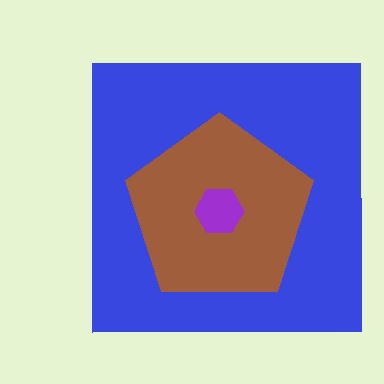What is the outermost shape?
The blue square.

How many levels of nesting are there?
3.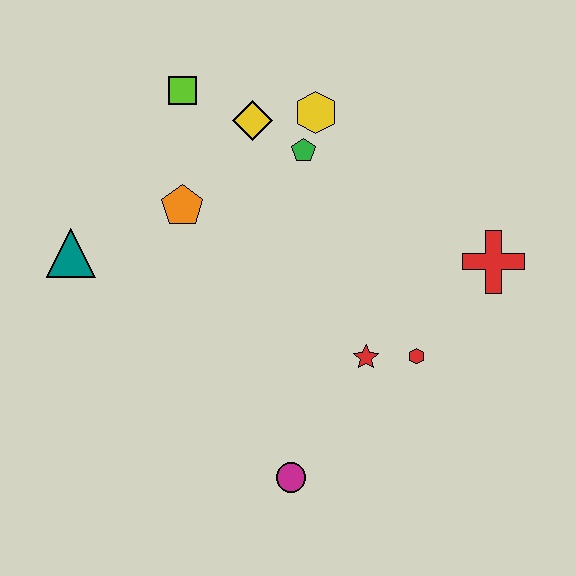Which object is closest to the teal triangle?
The orange pentagon is closest to the teal triangle.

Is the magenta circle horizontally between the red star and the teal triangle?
Yes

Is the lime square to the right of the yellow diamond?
No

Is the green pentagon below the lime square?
Yes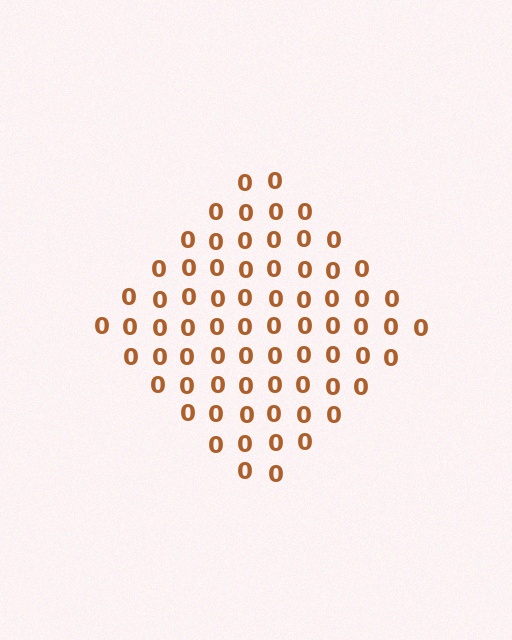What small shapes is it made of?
It is made of small digit 0's.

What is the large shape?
The large shape is a diamond.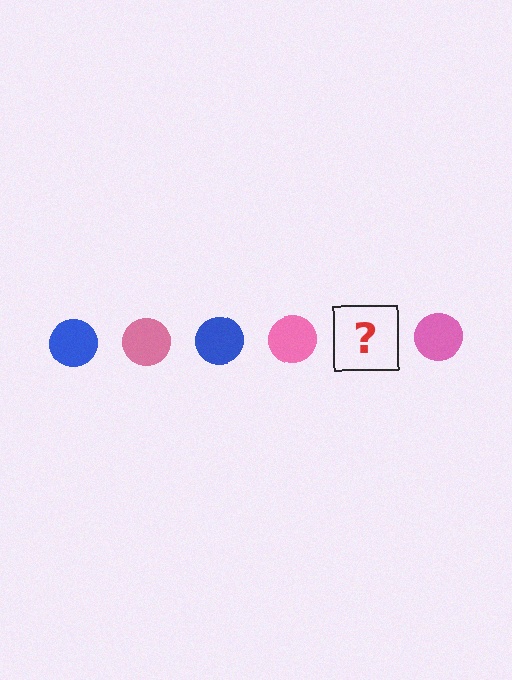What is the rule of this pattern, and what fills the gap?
The rule is that the pattern cycles through blue, pink circles. The gap should be filled with a blue circle.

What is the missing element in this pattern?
The missing element is a blue circle.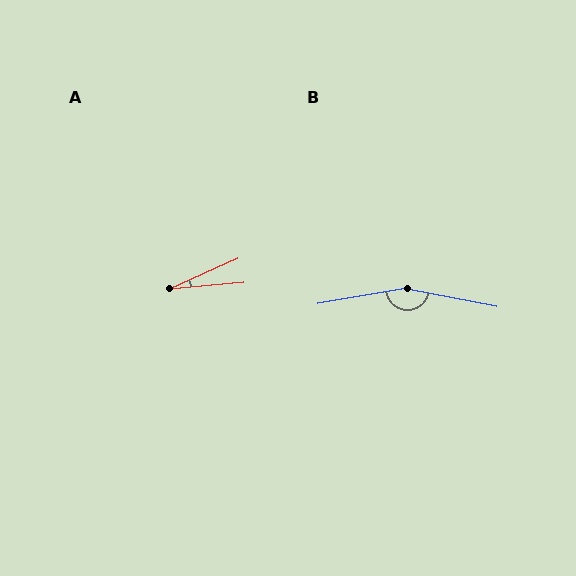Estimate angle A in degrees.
Approximately 19 degrees.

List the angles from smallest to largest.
A (19°), B (160°).